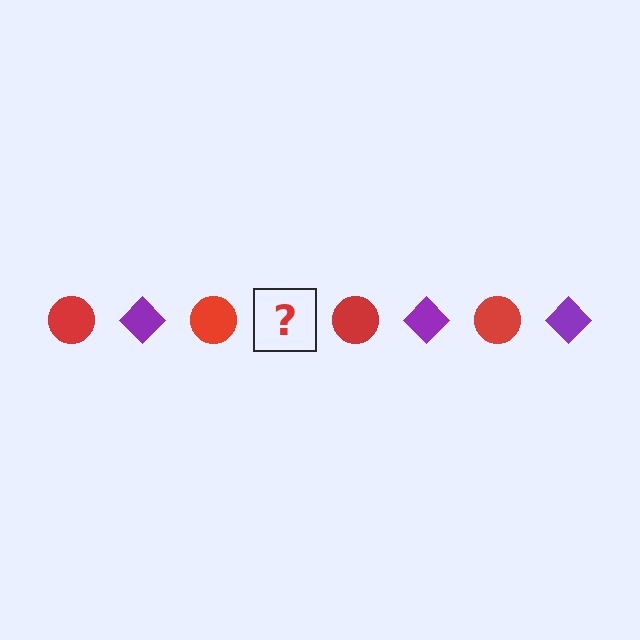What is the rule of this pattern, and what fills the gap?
The rule is that the pattern alternates between red circle and purple diamond. The gap should be filled with a purple diamond.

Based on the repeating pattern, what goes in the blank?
The blank should be a purple diamond.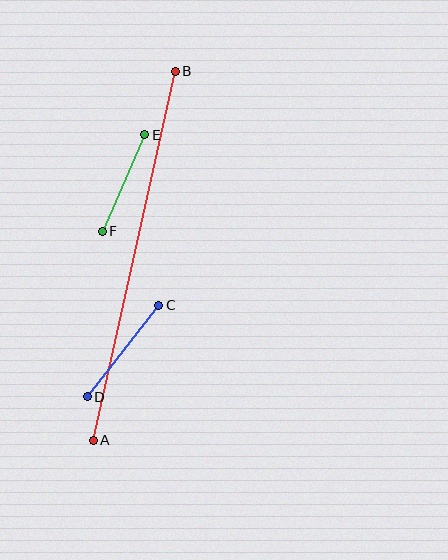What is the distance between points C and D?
The distance is approximately 116 pixels.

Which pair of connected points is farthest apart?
Points A and B are farthest apart.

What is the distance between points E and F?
The distance is approximately 105 pixels.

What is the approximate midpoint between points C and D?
The midpoint is at approximately (123, 351) pixels.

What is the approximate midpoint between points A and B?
The midpoint is at approximately (134, 256) pixels.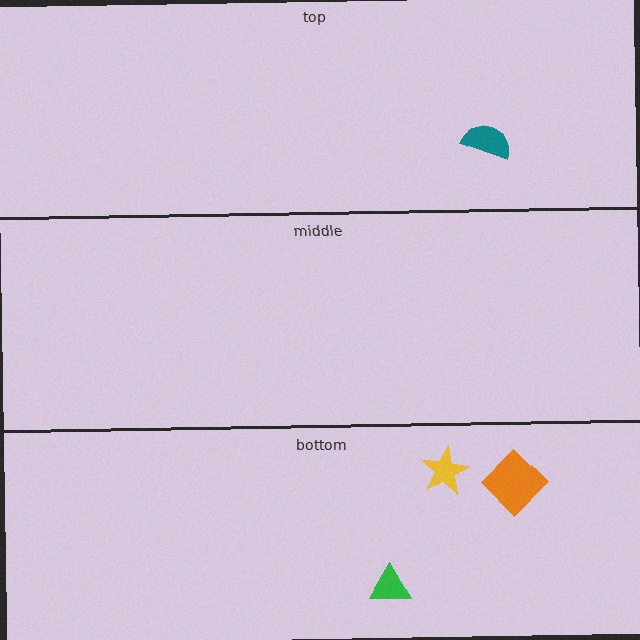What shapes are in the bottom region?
The green triangle, the yellow star, the orange diamond.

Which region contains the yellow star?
The bottom region.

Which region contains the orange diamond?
The bottom region.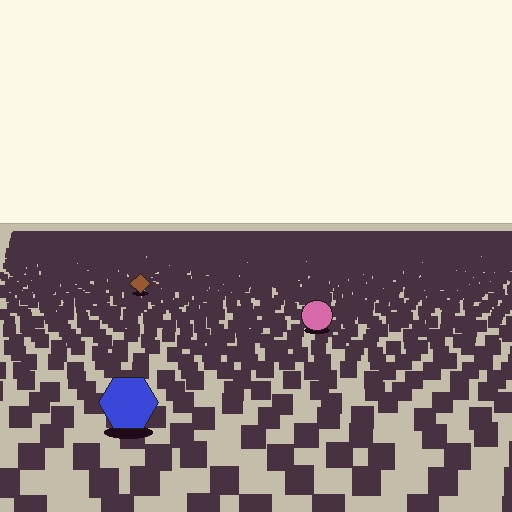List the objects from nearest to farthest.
From nearest to farthest: the blue hexagon, the pink circle, the brown diamond.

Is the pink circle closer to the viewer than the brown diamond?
Yes. The pink circle is closer — you can tell from the texture gradient: the ground texture is coarser near it.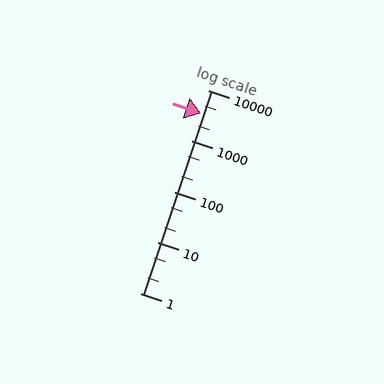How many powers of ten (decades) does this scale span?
The scale spans 4 decades, from 1 to 10000.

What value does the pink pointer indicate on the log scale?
The pointer indicates approximately 3500.